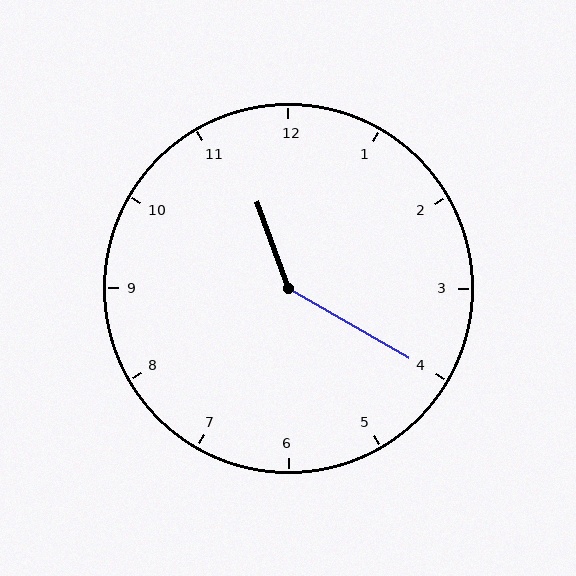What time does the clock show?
11:20.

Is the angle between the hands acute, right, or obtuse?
It is obtuse.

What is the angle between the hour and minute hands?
Approximately 140 degrees.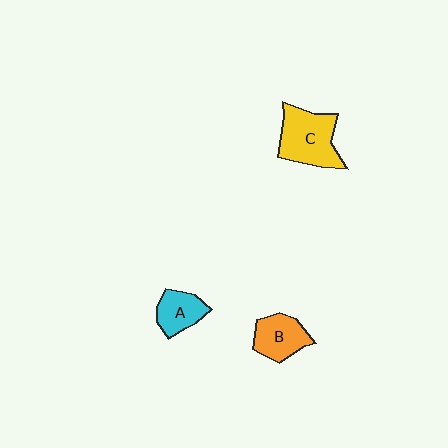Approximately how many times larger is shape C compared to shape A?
Approximately 1.8 times.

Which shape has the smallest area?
Shape A (cyan).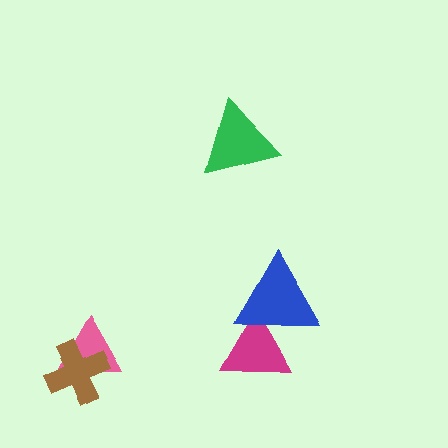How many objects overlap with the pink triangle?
1 object overlaps with the pink triangle.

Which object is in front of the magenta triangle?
The blue triangle is in front of the magenta triangle.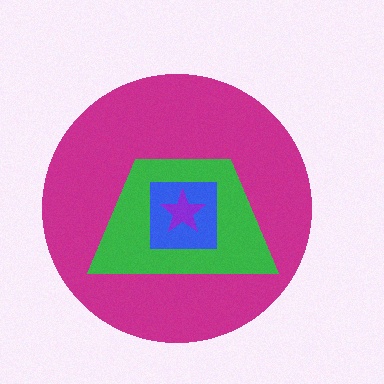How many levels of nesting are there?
4.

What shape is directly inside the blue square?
The purple star.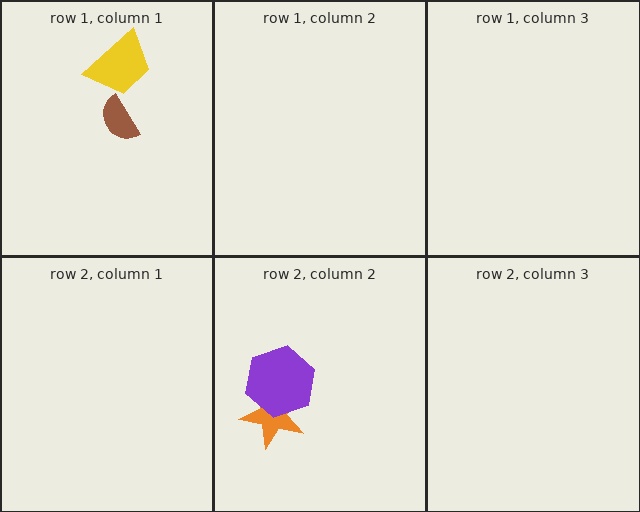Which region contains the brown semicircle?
The row 1, column 1 region.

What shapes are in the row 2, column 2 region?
The orange star, the purple hexagon.